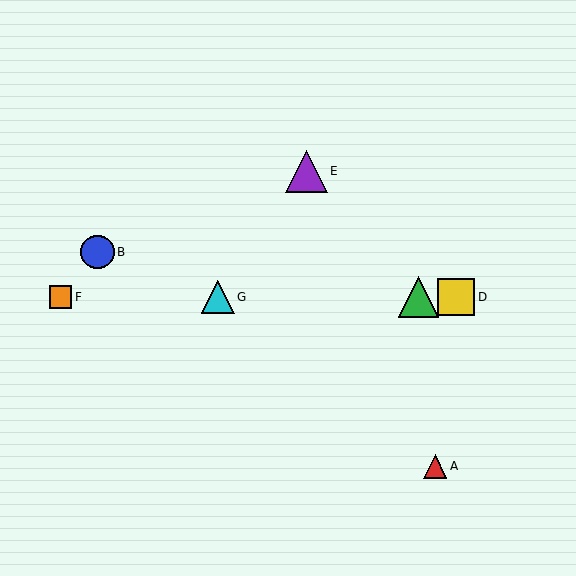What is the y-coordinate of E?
Object E is at y≈171.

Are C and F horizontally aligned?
Yes, both are at y≈297.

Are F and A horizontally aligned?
No, F is at y≈297 and A is at y≈466.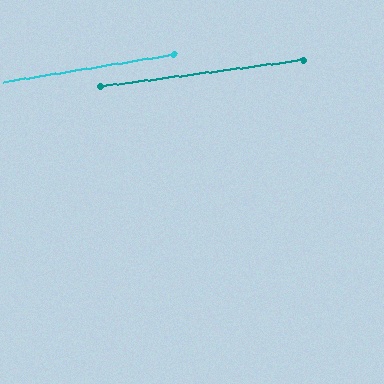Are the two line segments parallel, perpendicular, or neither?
Parallel — their directions differ by only 1.4°.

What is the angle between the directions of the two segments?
Approximately 1 degree.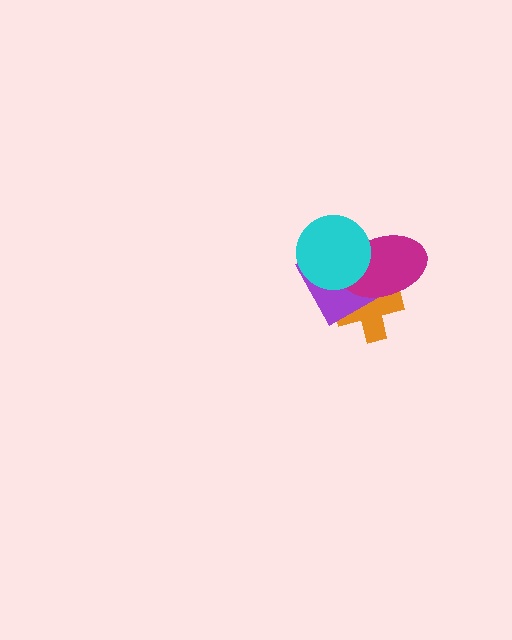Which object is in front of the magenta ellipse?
The cyan circle is in front of the magenta ellipse.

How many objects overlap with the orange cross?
2 objects overlap with the orange cross.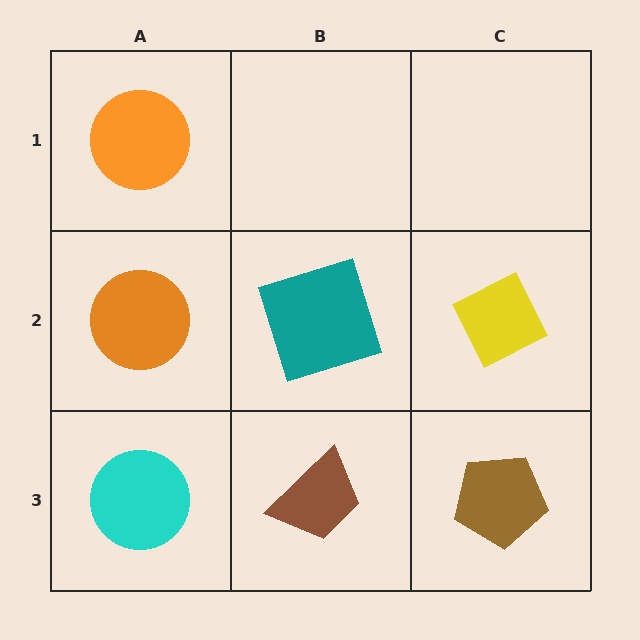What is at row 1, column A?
An orange circle.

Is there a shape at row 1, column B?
No, that cell is empty.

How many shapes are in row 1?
1 shape.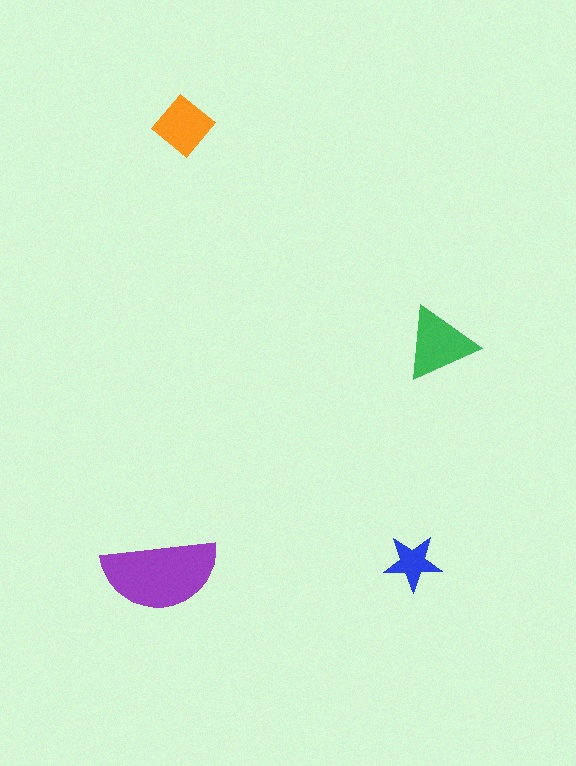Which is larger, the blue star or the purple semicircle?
The purple semicircle.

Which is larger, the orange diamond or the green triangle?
The green triangle.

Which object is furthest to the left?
The purple semicircle is leftmost.